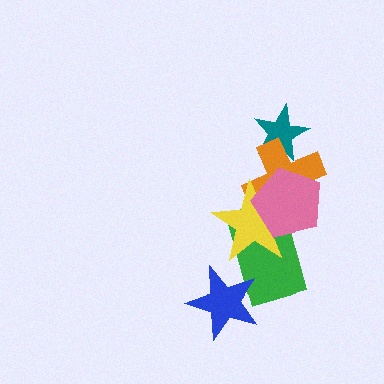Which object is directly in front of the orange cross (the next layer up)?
The green rectangle is directly in front of the orange cross.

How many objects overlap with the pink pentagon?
3 objects overlap with the pink pentagon.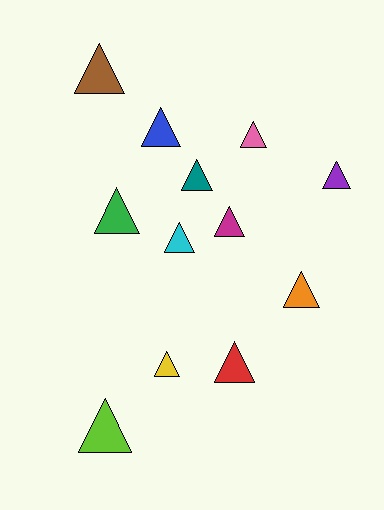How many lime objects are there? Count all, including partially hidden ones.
There is 1 lime object.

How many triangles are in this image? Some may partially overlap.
There are 12 triangles.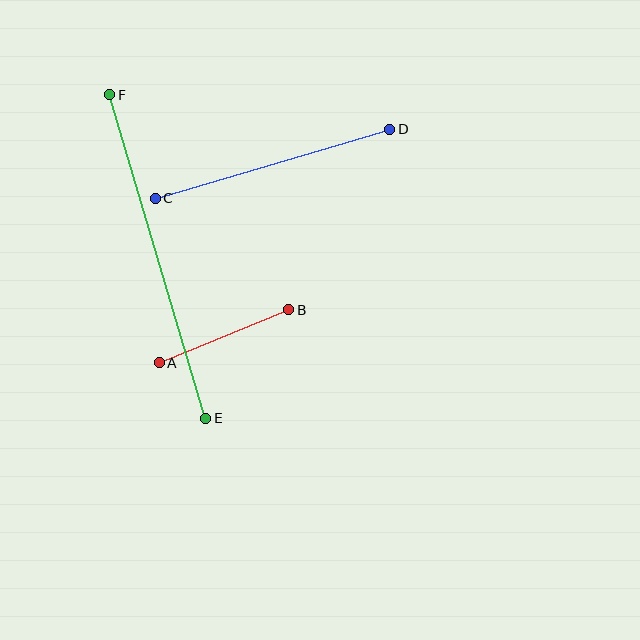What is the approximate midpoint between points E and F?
The midpoint is at approximately (158, 257) pixels.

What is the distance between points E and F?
The distance is approximately 337 pixels.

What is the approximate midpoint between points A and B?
The midpoint is at approximately (224, 336) pixels.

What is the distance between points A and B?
The distance is approximately 140 pixels.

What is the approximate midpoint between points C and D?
The midpoint is at approximately (273, 164) pixels.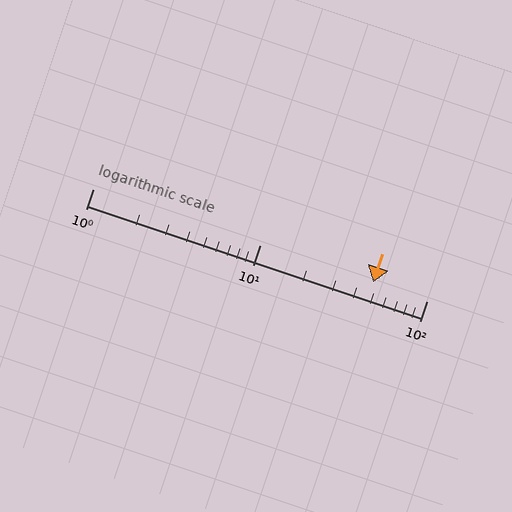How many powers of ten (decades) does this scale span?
The scale spans 2 decades, from 1 to 100.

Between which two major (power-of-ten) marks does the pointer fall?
The pointer is between 10 and 100.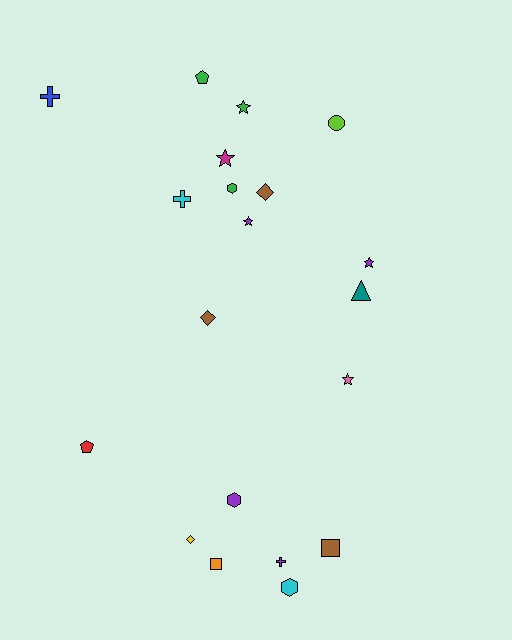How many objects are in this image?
There are 20 objects.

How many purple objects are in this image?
There are 4 purple objects.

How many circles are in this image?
There is 1 circle.